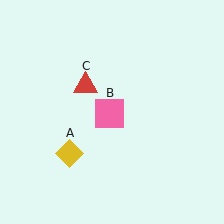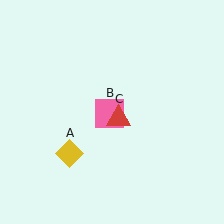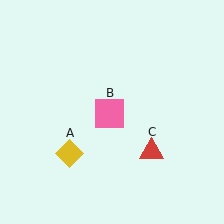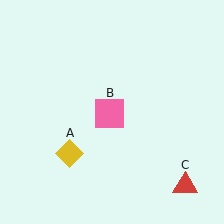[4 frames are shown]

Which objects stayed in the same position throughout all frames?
Yellow diamond (object A) and pink square (object B) remained stationary.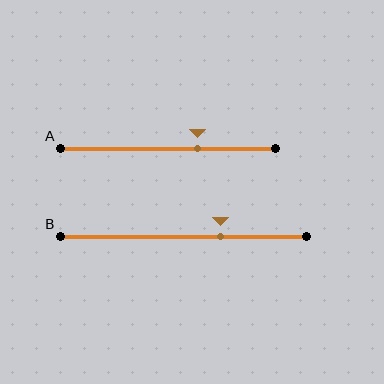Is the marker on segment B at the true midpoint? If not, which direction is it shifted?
No, the marker on segment B is shifted to the right by about 15% of the segment length.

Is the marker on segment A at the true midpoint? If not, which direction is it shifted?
No, the marker on segment A is shifted to the right by about 14% of the segment length.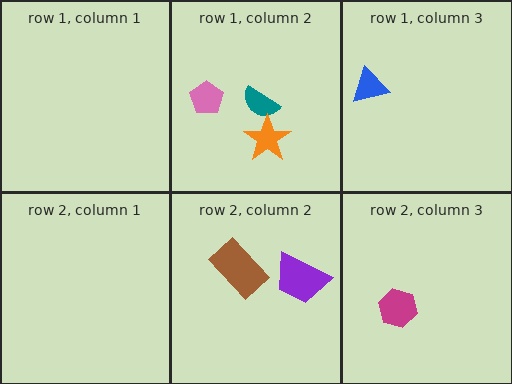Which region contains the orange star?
The row 1, column 2 region.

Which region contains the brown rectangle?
The row 2, column 2 region.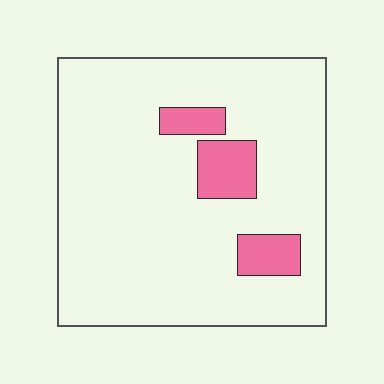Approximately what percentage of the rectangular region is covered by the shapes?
Approximately 10%.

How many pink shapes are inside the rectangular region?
3.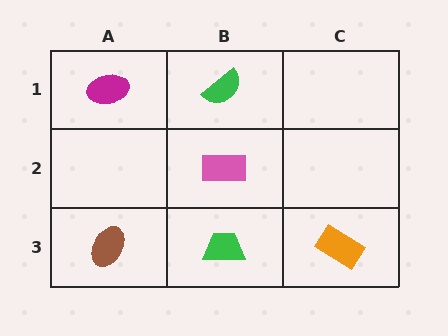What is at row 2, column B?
A pink rectangle.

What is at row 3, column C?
An orange rectangle.